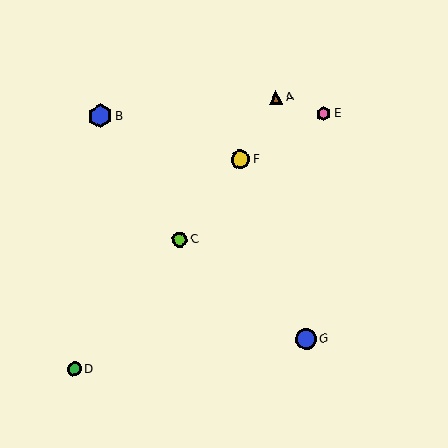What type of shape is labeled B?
Shape B is a blue hexagon.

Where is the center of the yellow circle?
The center of the yellow circle is at (240, 159).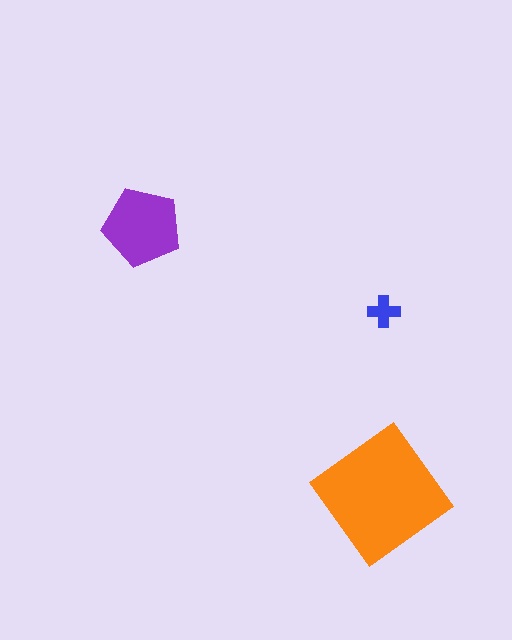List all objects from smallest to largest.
The blue cross, the purple pentagon, the orange diamond.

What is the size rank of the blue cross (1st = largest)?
3rd.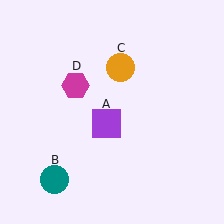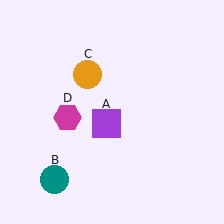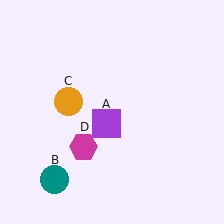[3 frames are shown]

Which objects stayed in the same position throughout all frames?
Purple square (object A) and teal circle (object B) remained stationary.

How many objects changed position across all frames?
2 objects changed position: orange circle (object C), magenta hexagon (object D).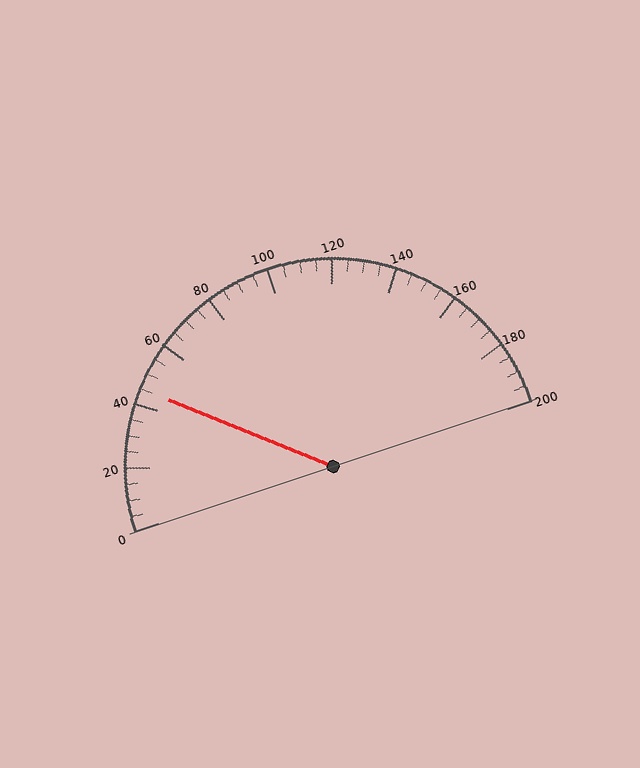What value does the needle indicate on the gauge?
The needle indicates approximately 45.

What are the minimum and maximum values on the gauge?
The gauge ranges from 0 to 200.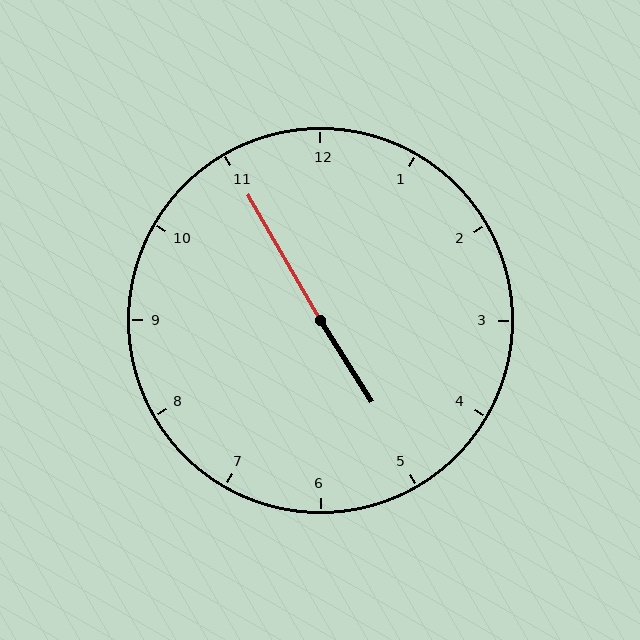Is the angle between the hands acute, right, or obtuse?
It is obtuse.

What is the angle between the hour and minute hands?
Approximately 178 degrees.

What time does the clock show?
4:55.